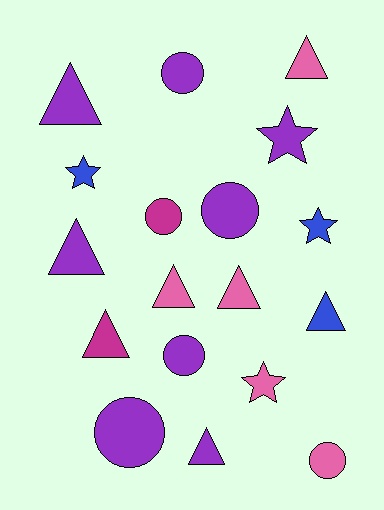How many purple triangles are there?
There are 3 purple triangles.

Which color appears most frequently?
Purple, with 8 objects.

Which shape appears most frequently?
Triangle, with 8 objects.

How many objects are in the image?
There are 18 objects.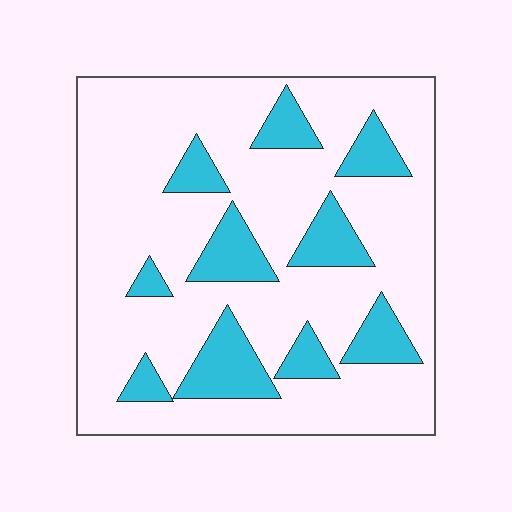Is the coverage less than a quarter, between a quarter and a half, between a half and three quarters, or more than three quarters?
Less than a quarter.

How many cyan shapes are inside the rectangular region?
10.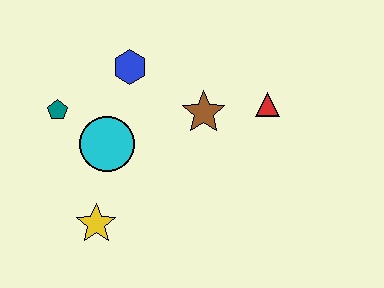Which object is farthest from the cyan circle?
The red triangle is farthest from the cyan circle.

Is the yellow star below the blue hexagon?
Yes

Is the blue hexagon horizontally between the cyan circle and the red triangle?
Yes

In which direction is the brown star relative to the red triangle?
The brown star is to the left of the red triangle.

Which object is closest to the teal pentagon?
The cyan circle is closest to the teal pentagon.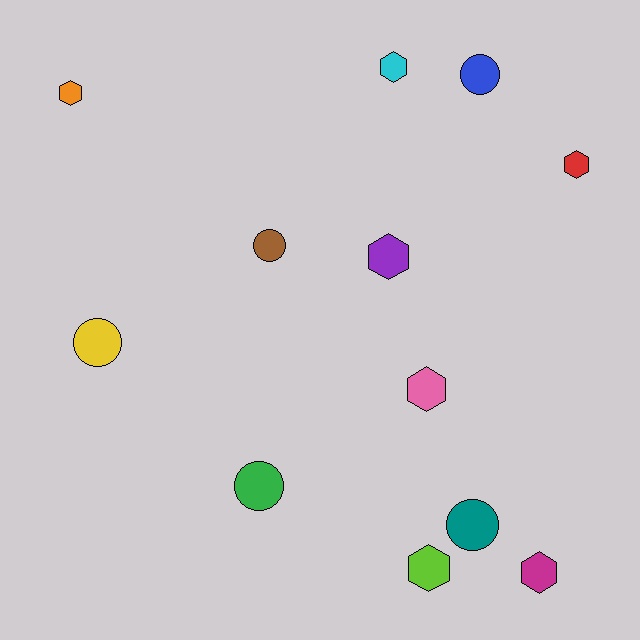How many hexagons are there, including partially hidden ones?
There are 7 hexagons.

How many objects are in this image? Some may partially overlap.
There are 12 objects.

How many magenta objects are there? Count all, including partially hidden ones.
There is 1 magenta object.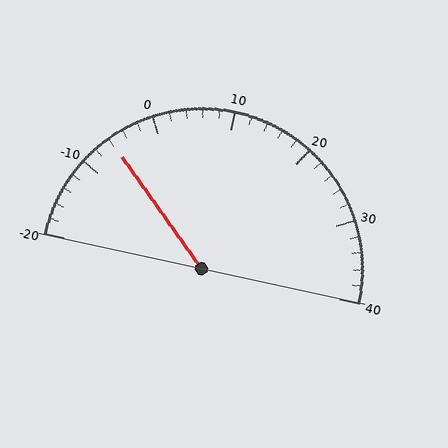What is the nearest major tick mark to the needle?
The nearest major tick mark is -10.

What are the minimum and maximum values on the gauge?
The gauge ranges from -20 to 40.